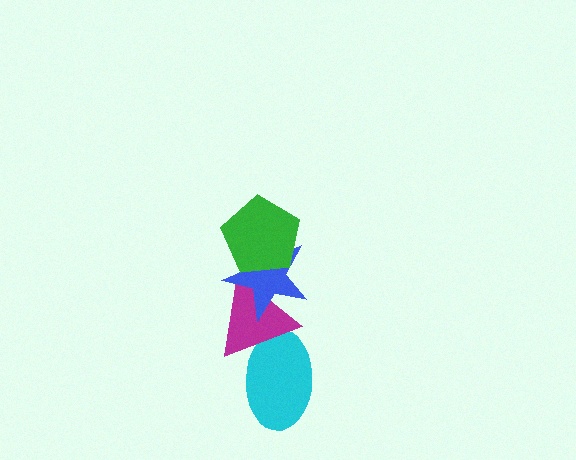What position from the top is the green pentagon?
The green pentagon is 1st from the top.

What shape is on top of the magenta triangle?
The blue star is on top of the magenta triangle.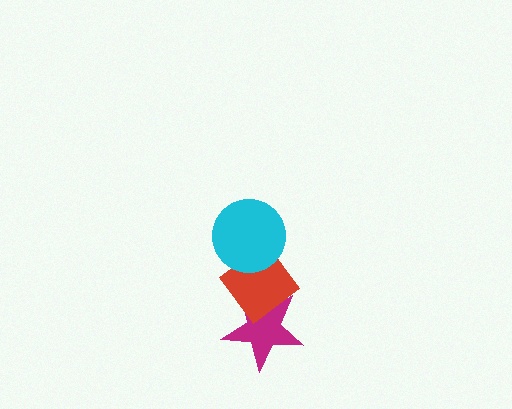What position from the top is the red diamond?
The red diamond is 2nd from the top.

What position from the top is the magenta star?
The magenta star is 3rd from the top.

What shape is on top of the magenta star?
The red diamond is on top of the magenta star.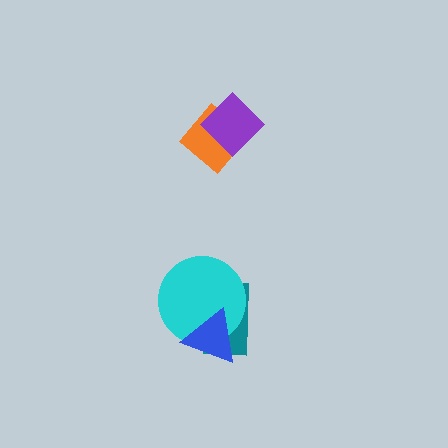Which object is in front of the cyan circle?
The blue triangle is in front of the cyan circle.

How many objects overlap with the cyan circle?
2 objects overlap with the cyan circle.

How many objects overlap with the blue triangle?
2 objects overlap with the blue triangle.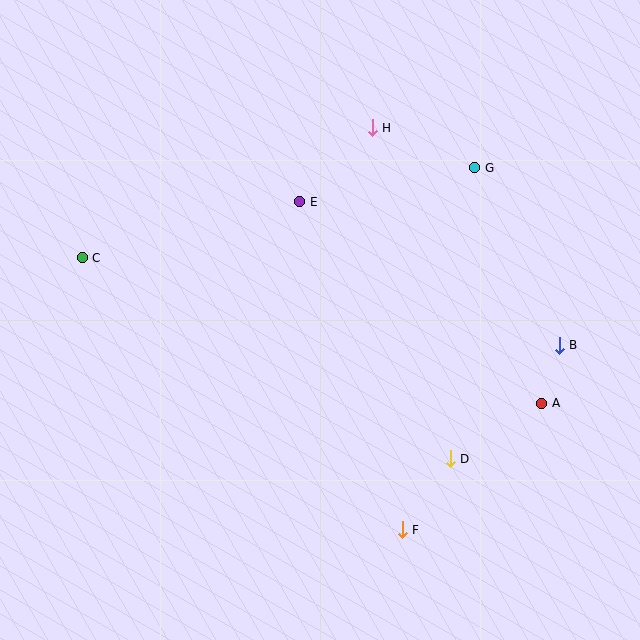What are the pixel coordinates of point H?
Point H is at (372, 128).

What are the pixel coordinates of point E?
Point E is at (300, 202).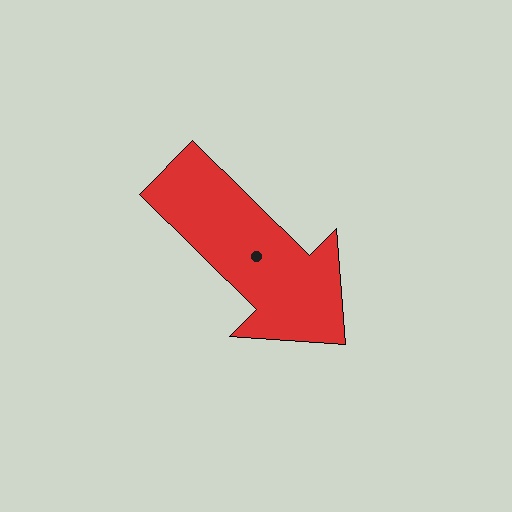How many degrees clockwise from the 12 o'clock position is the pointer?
Approximately 135 degrees.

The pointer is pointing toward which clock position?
Roughly 4 o'clock.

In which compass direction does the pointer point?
Southeast.